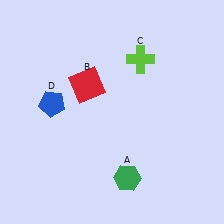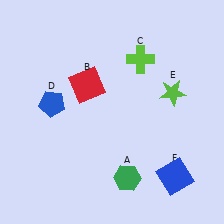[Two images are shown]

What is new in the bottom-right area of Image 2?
A blue square (F) was added in the bottom-right area of Image 2.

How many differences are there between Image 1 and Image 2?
There are 2 differences between the two images.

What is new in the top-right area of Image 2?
A lime star (E) was added in the top-right area of Image 2.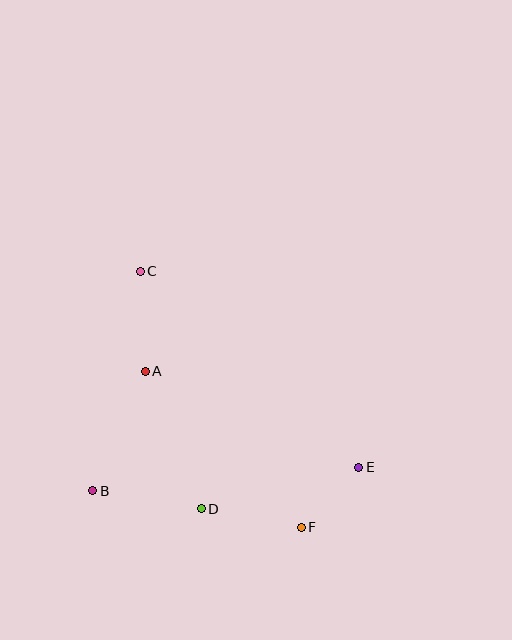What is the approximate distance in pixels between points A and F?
The distance between A and F is approximately 221 pixels.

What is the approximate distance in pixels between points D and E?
The distance between D and E is approximately 163 pixels.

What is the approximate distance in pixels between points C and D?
The distance between C and D is approximately 245 pixels.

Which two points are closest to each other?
Points E and F are closest to each other.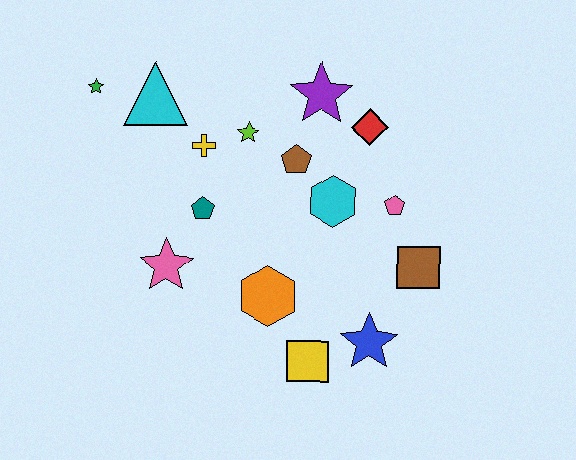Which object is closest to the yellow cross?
The lime star is closest to the yellow cross.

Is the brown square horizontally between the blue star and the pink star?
No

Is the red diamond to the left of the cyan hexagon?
No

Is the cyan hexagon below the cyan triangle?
Yes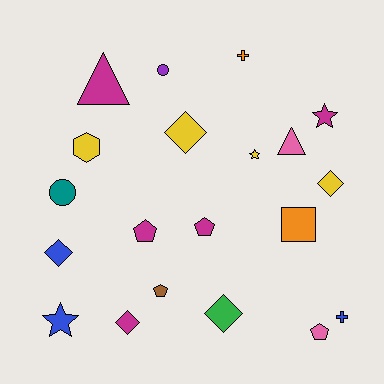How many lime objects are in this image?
There are no lime objects.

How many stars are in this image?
There are 3 stars.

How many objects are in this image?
There are 20 objects.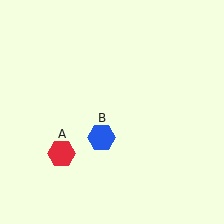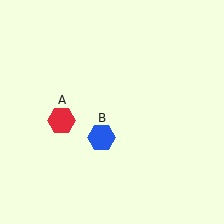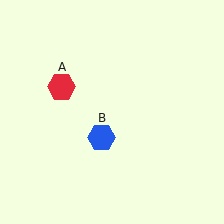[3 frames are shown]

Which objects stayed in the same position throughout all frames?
Blue hexagon (object B) remained stationary.